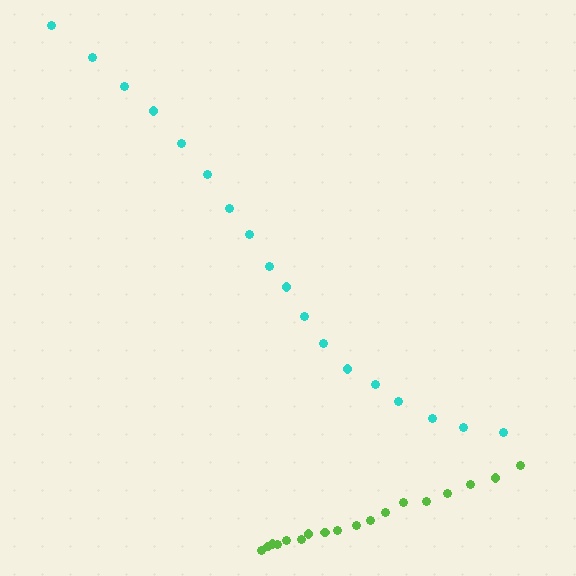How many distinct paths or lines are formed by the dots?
There are 2 distinct paths.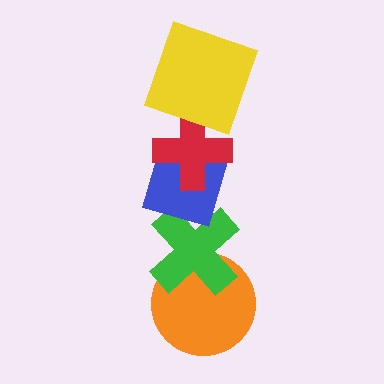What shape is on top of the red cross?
The yellow square is on top of the red cross.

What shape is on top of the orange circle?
The green cross is on top of the orange circle.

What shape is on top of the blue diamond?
The red cross is on top of the blue diamond.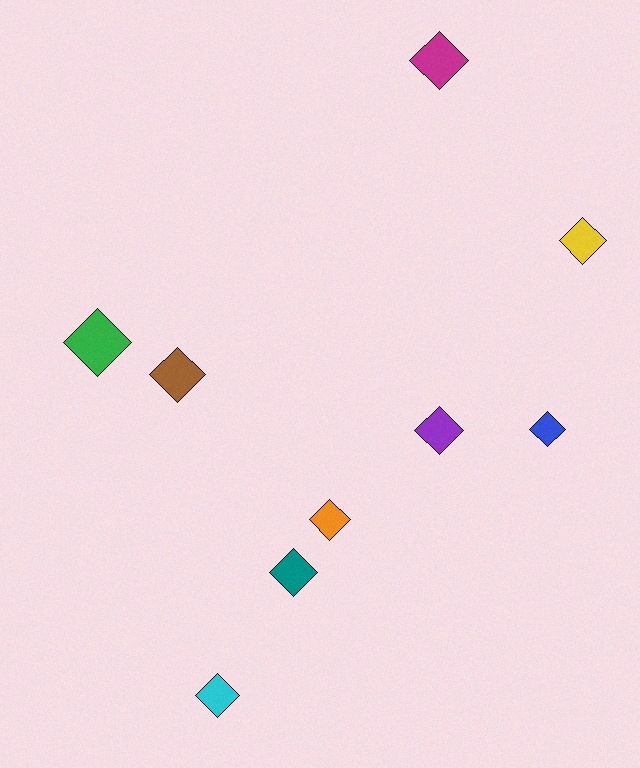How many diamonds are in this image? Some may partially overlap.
There are 9 diamonds.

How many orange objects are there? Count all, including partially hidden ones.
There is 1 orange object.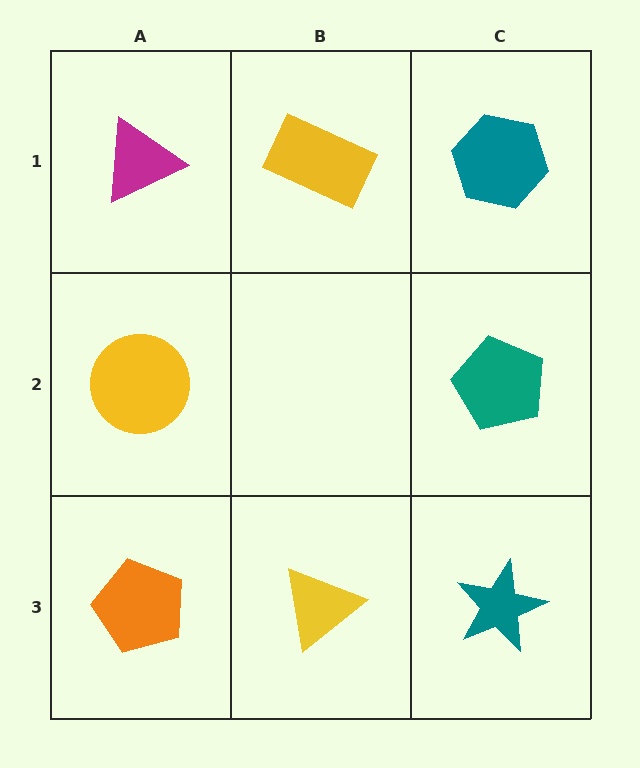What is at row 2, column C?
A teal pentagon.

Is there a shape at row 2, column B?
No, that cell is empty.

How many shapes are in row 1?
3 shapes.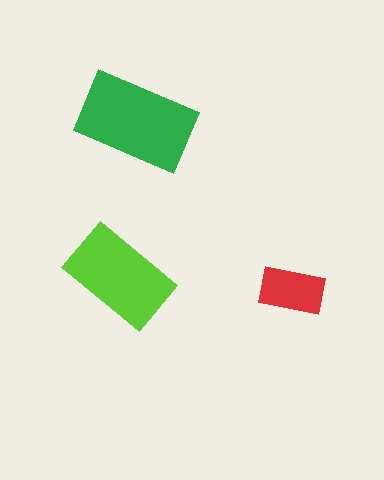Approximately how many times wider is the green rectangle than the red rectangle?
About 2 times wider.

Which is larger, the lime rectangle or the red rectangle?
The lime one.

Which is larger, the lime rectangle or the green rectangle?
The green one.